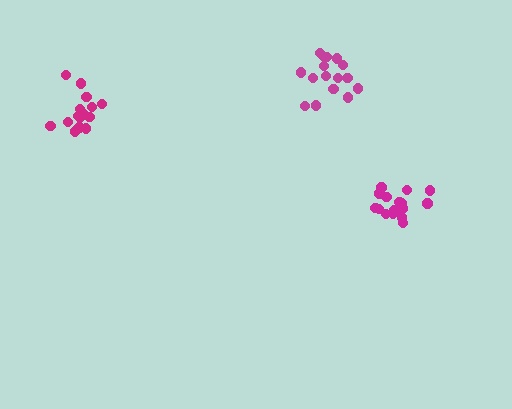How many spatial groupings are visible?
There are 3 spatial groupings.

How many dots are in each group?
Group 1: 16 dots, Group 2: 17 dots, Group 3: 15 dots (48 total).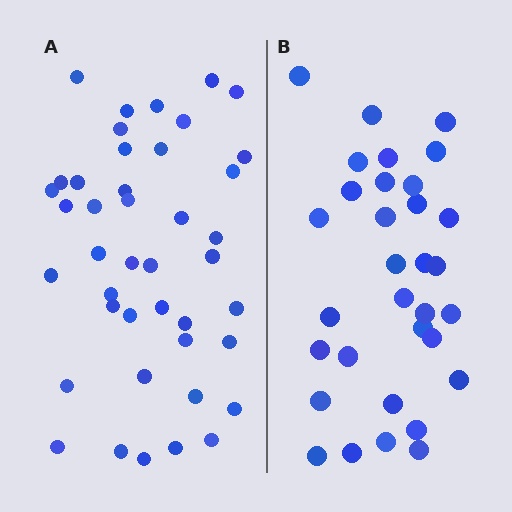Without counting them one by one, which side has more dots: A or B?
Region A (the left region) has more dots.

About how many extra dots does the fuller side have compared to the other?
Region A has roughly 10 or so more dots than region B.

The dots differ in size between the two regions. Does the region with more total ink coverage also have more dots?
No. Region B has more total ink coverage because its dots are larger, but region A actually contains more individual dots. Total area can be misleading — the number of items is what matters here.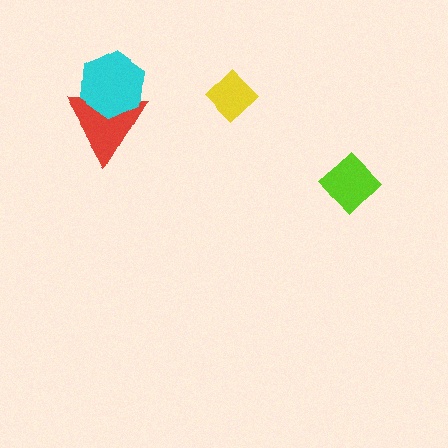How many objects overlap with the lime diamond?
0 objects overlap with the lime diamond.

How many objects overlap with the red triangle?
1 object overlaps with the red triangle.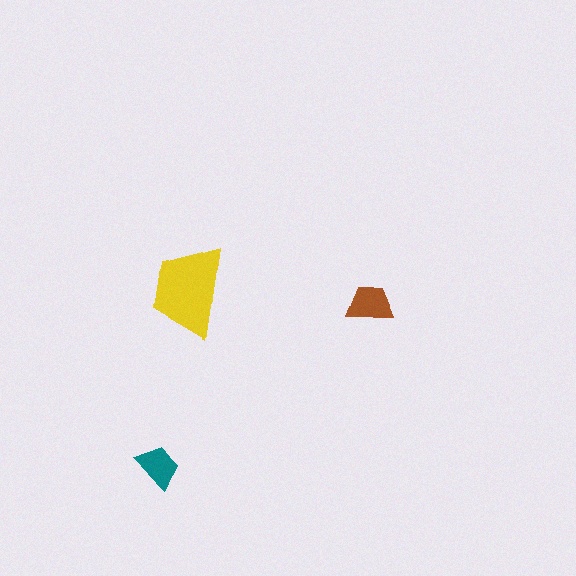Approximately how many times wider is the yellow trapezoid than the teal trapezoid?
About 2 times wider.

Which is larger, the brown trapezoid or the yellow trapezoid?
The yellow one.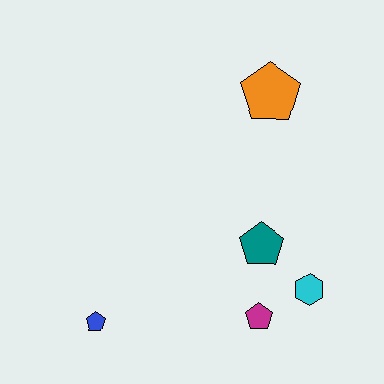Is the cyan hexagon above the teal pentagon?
No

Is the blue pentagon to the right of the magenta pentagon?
No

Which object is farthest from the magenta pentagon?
The orange pentagon is farthest from the magenta pentagon.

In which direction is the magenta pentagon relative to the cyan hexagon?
The magenta pentagon is to the left of the cyan hexagon.